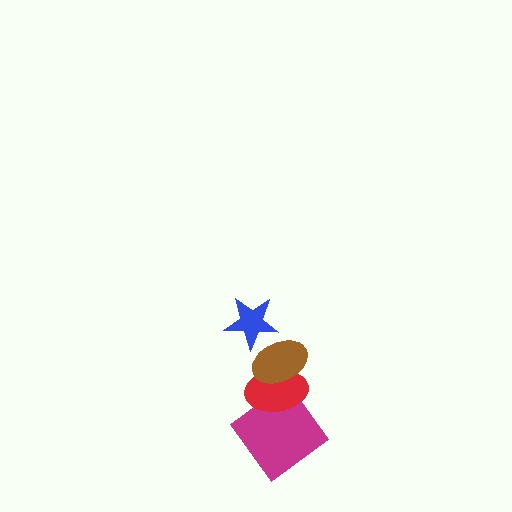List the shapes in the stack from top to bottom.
From top to bottom: the blue star, the brown ellipse, the red ellipse, the magenta diamond.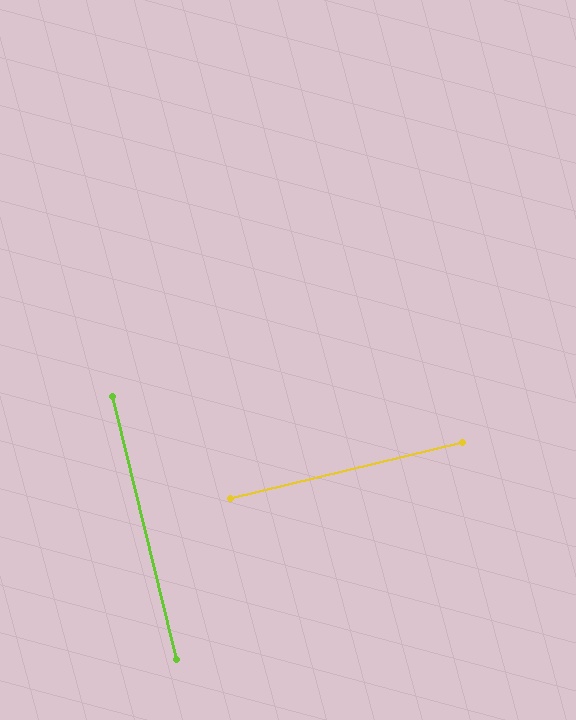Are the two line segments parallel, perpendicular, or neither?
Perpendicular — they meet at approximately 90°.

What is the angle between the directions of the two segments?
Approximately 90 degrees.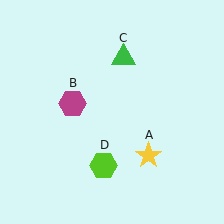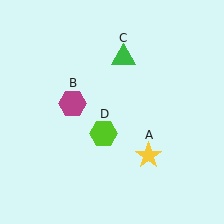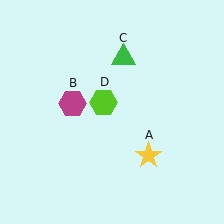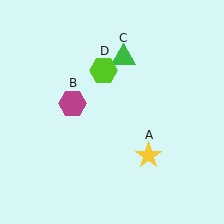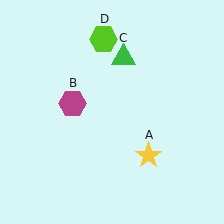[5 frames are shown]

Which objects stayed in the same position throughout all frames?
Yellow star (object A) and magenta hexagon (object B) and green triangle (object C) remained stationary.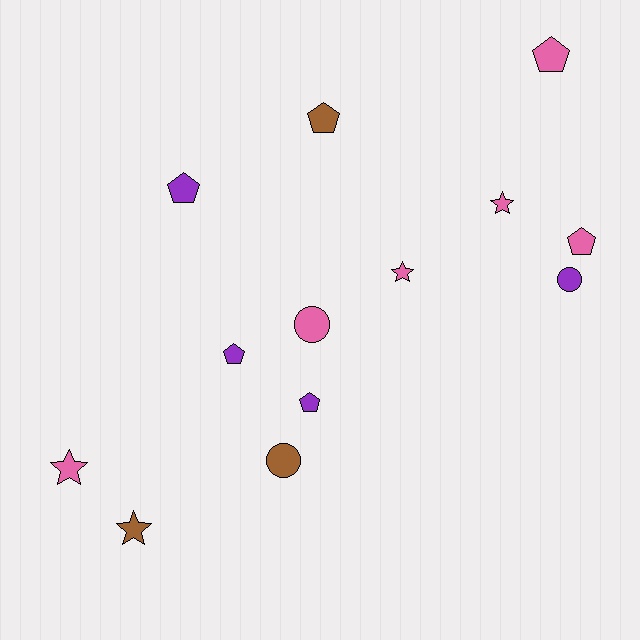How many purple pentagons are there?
There are 3 purple pentagons.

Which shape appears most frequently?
Pentagon, with 6 objects.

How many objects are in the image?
There are 13 objects.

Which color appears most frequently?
Pink, with 6 objects.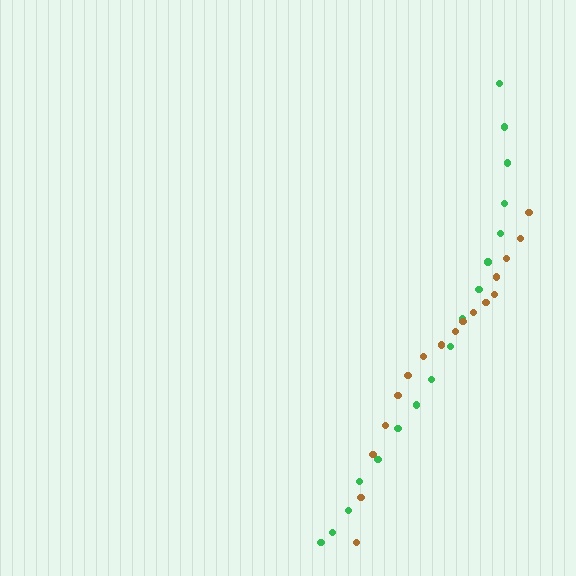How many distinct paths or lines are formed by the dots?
There are 2 distinct paths.